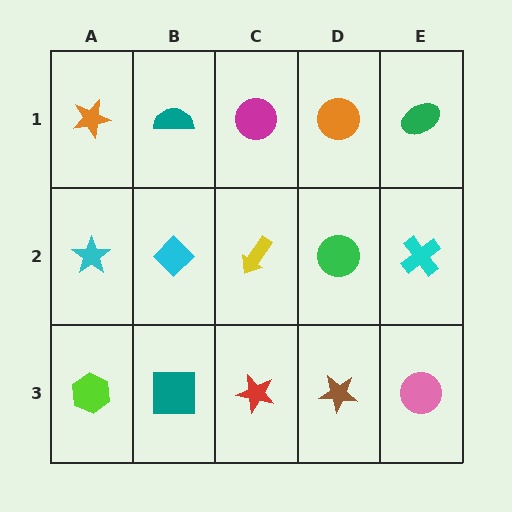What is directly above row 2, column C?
A magenta circle.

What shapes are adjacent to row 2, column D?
An orange circle (row 1, column D), a brown star (row 3, column D), a yellow arrow (row 2, column C), a cyan cross (row 2, column E).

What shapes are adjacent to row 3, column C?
A yellow arrow (row 2, column C), a teal square (row 3, column B), a brown star (row 3, column D).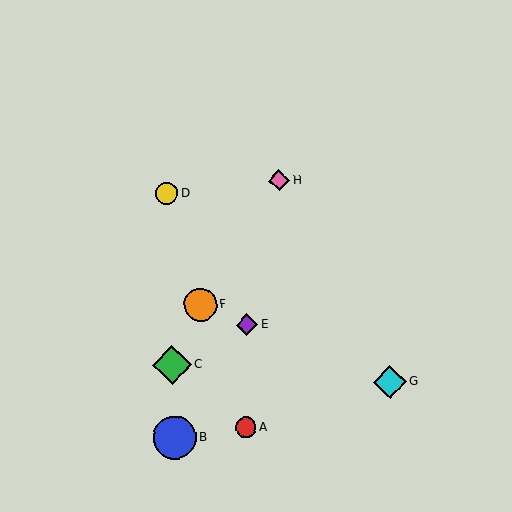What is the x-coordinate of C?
Object C is at x≈172.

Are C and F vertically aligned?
No, C is at x≈172 and F is at x≈200.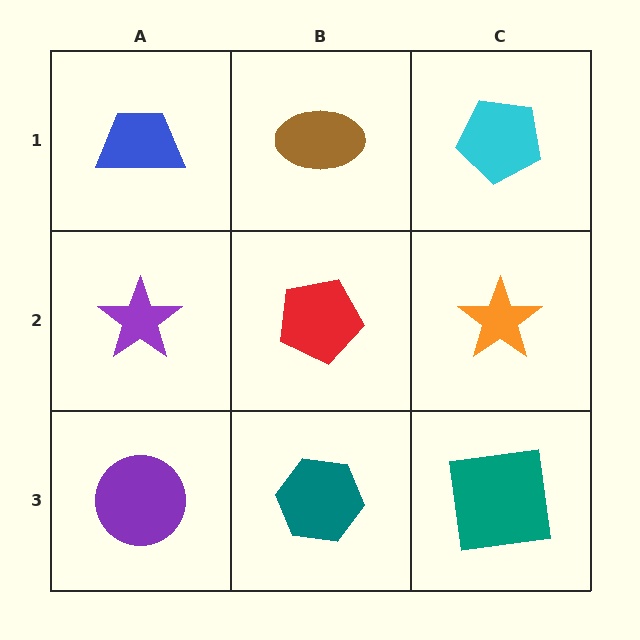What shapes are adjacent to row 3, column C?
An orange star (row 2, column C), a teal hexagon (row 3, column B).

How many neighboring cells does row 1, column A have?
2.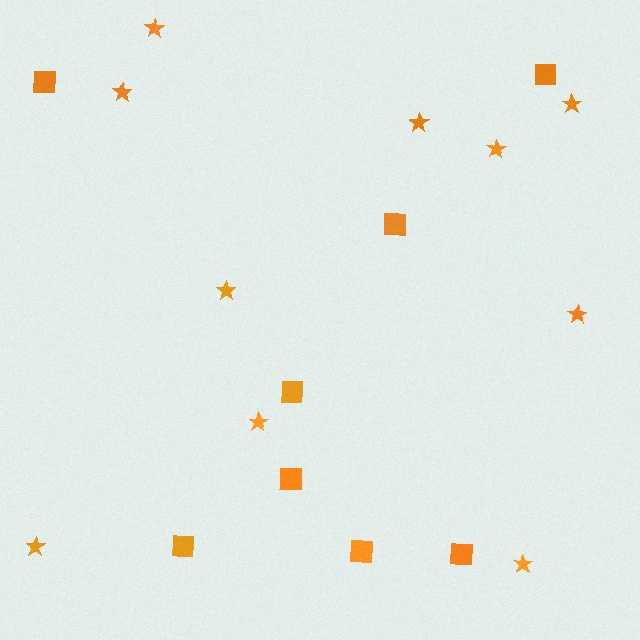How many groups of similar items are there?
There are 2 groups: one group of stars (10) and one group of squares (8).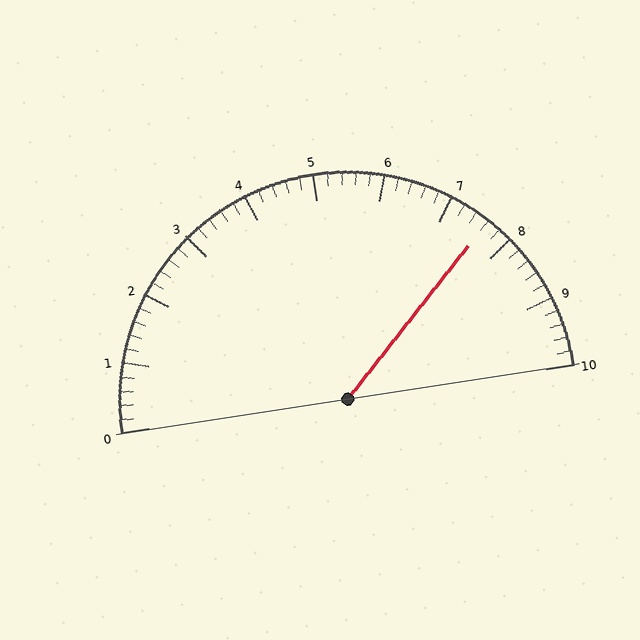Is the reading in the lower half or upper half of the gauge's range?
The reading is in the upper half of the range (0 to 10).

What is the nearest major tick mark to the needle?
The nearest major tick mark is 8.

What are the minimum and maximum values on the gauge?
The gauge ranges from 0 to 10.